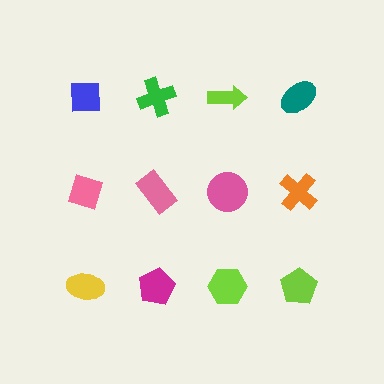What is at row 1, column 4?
A teal ellipse.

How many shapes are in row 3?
4 shapes.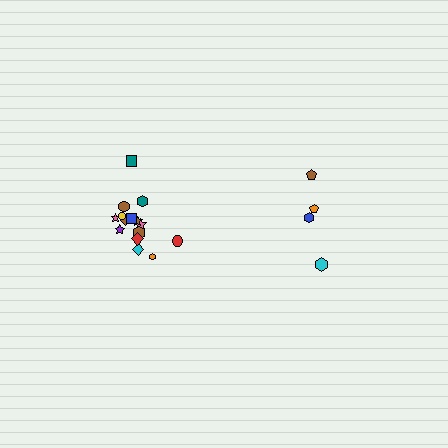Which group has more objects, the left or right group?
The left group.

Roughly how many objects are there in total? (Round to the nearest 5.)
Roughly 20 objects in total.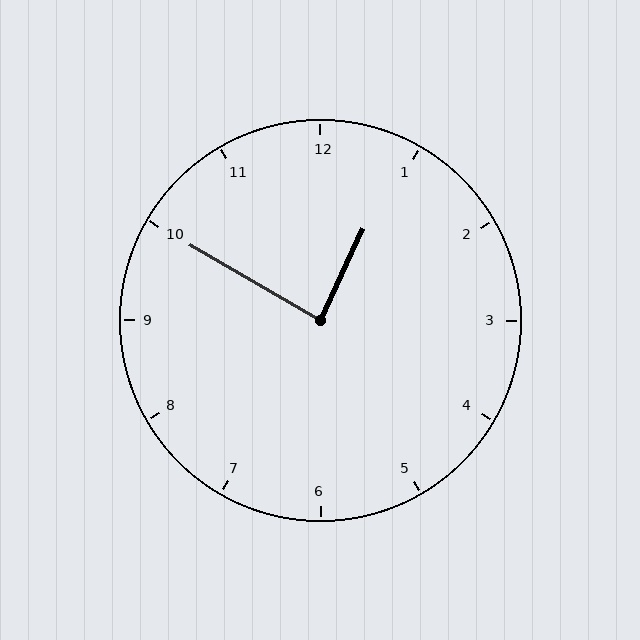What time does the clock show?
12:50.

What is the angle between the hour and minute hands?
Approximately 85 degrees.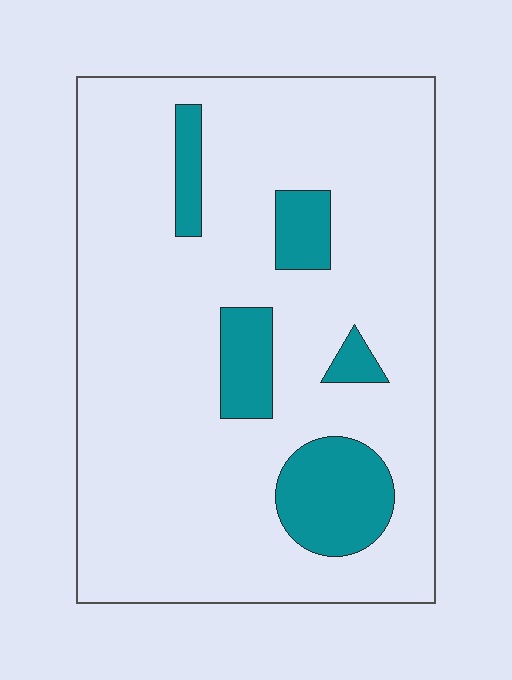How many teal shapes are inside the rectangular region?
5.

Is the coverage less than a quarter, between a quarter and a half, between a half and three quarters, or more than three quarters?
Less than a quarter.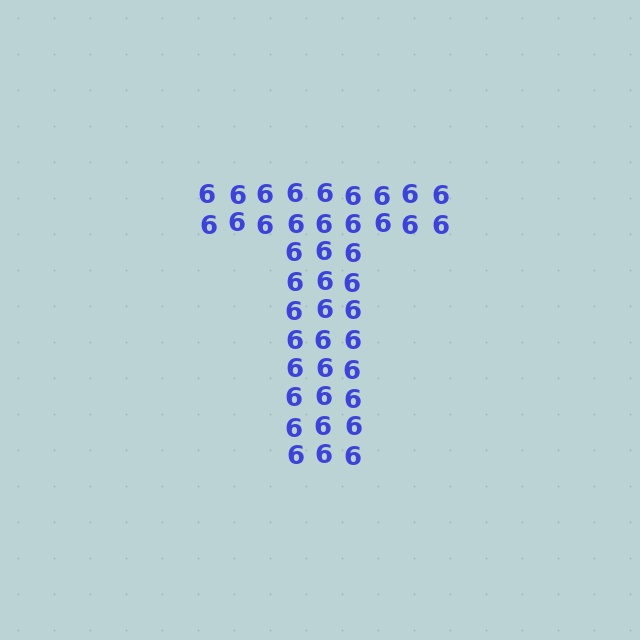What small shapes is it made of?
It is made of small digit 6's.